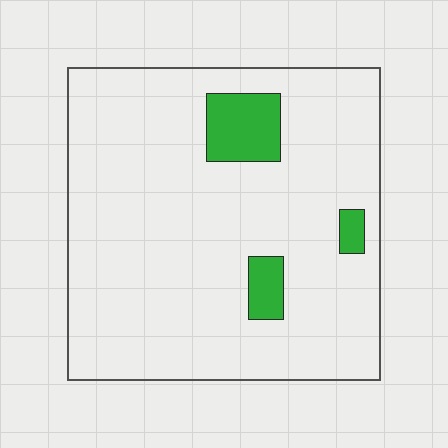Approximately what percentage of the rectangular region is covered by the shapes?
Approximately 10%.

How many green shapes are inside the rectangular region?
3.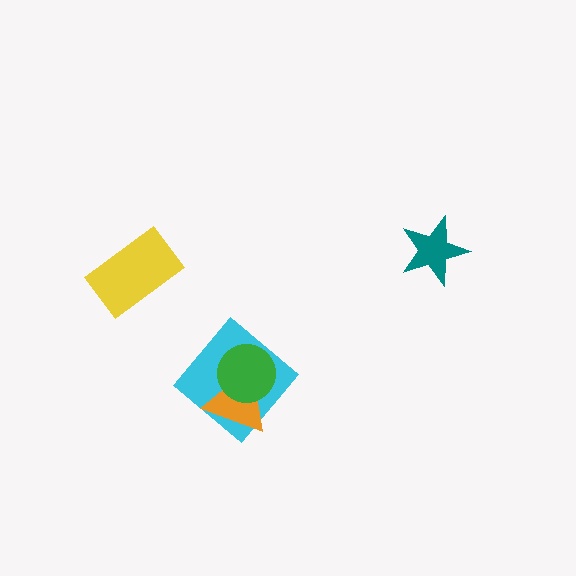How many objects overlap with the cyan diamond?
2 objects overlap with the cyan diamond.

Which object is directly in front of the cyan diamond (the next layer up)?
The orange triangle is directly in front of the cyan diamond.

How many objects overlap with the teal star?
0 objects overlap with the teal star.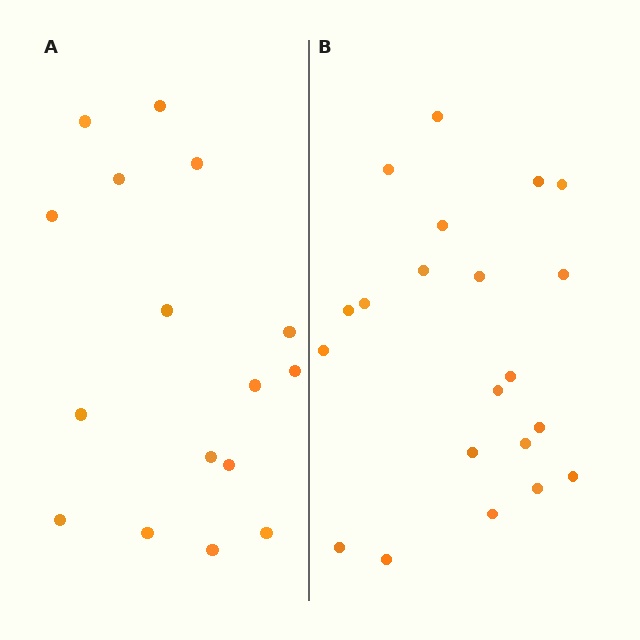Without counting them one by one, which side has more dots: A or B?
Region B (the right region) has more dots.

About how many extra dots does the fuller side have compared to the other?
Region B has about 5 more dots than region A.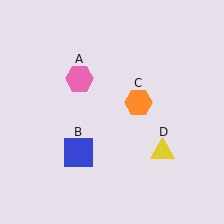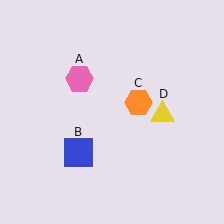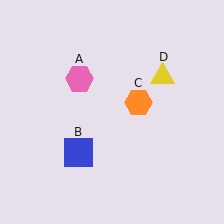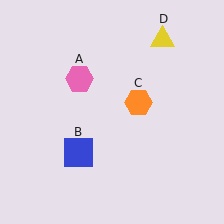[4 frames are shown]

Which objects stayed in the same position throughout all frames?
Pink hexagon (object A) and blue square (object B) and orange hexagon (object C) remained stationary.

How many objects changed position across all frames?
1 object changed position: yellow triangle (object D).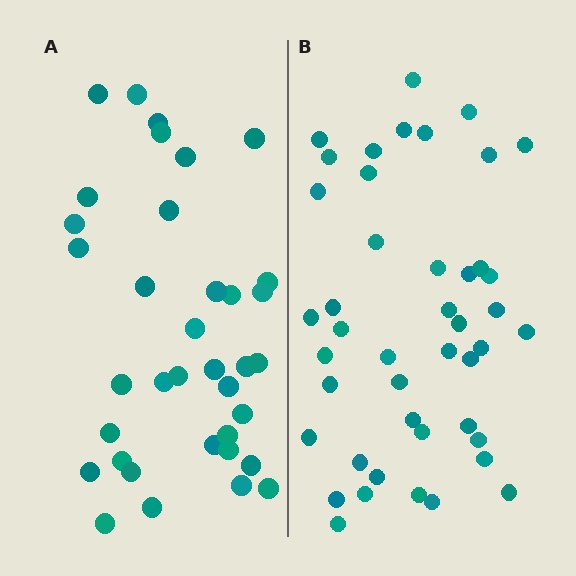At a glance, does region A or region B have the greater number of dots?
Region B (the right region) has more dots.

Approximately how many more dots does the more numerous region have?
Region B has roughly 8 or so more dots than region A.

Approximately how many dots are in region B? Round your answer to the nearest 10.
About 40 dots. (The exact count is 44, which rounds to 40.)